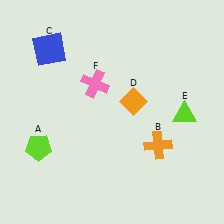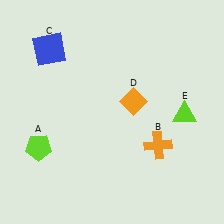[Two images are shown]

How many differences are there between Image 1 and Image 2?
There is 1 difference between the two images.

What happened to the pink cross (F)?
The pink cross (F) was removed in Image 2. It was in the top-left area of Image 1.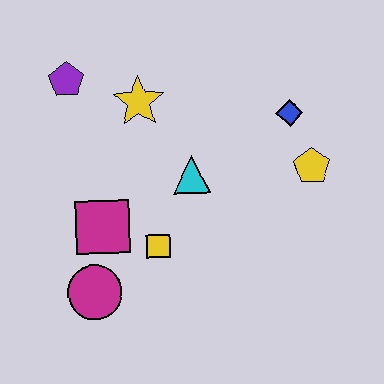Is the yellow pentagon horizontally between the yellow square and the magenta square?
No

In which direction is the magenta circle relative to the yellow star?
The magenta circle is below the yellow star.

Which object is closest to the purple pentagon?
The yellow star is closest to the purple pentagon.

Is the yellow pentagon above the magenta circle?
Yes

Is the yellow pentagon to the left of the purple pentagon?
No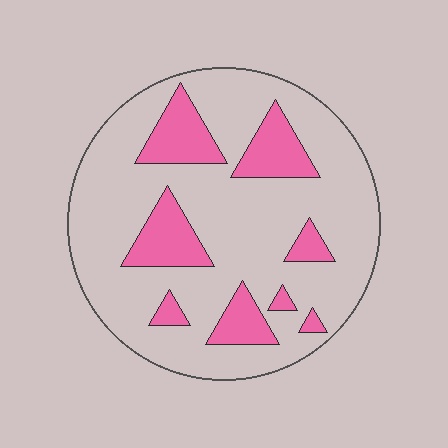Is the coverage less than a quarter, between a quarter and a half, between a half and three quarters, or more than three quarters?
Less than a quarter.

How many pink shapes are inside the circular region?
8.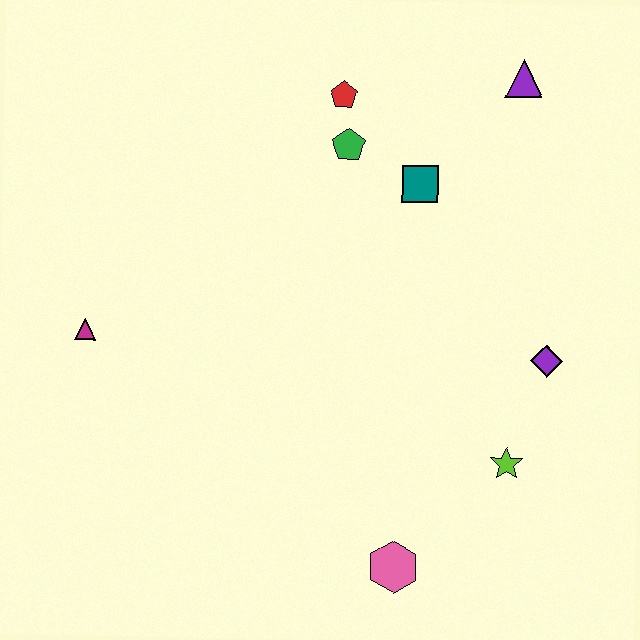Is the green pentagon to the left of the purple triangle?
Yes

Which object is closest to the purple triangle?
The teal square is closest to the purple triangle.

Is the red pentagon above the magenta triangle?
Yes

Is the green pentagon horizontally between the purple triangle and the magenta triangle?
Yes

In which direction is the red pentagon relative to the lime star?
The red pentagon is above the lime star.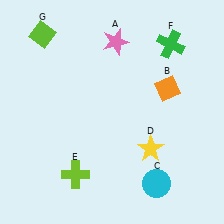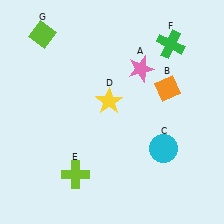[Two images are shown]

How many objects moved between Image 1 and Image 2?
3 objects moved between the two images.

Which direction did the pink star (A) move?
The pink star (A) moved down.